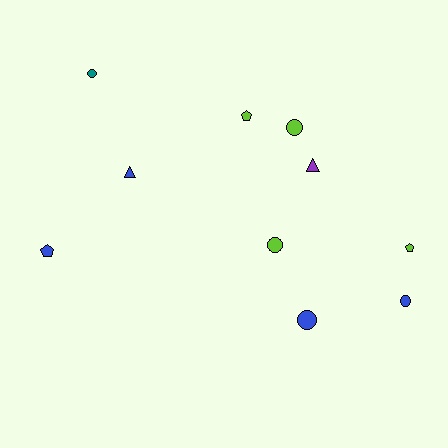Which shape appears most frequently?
Circle, with 5 objects.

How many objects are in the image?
There are 10 objects.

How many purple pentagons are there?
There are no purple pentagons.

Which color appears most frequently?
Blue, with 4 objects.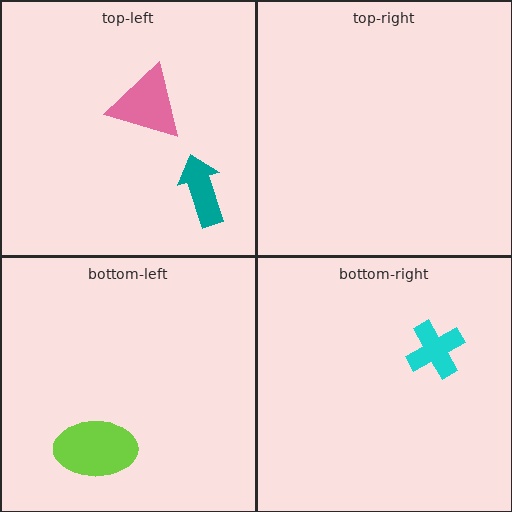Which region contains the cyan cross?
The bottom-right region.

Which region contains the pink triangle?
The top-left region.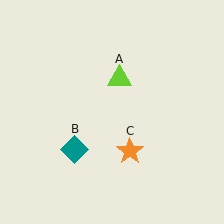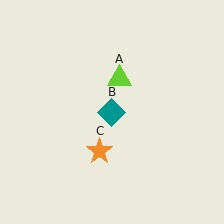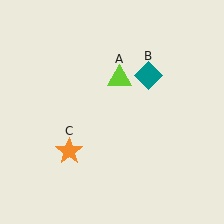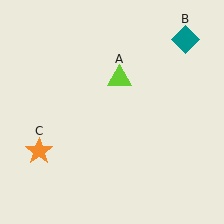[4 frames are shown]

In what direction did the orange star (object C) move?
The orange star (object C) moved left.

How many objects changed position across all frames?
2 objects changed position: teal diamond (object B), orange star (object C).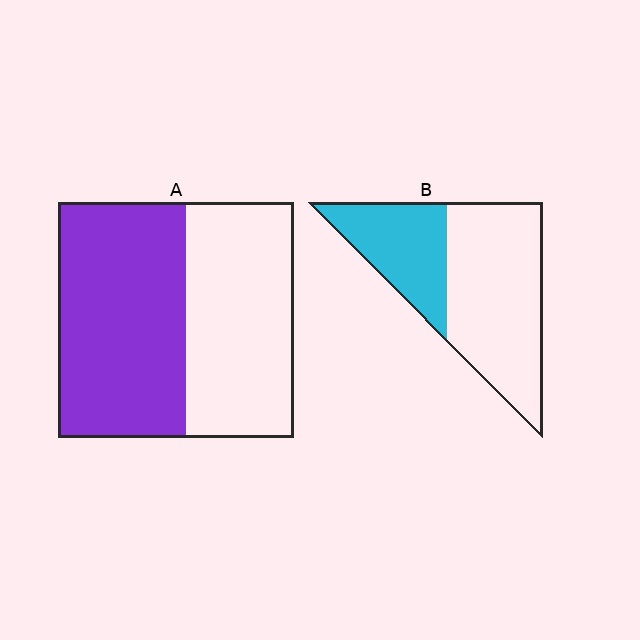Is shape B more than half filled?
No.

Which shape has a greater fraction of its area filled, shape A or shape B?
Shape A.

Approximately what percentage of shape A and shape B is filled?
A is approximately 55% and B is approximately 35%.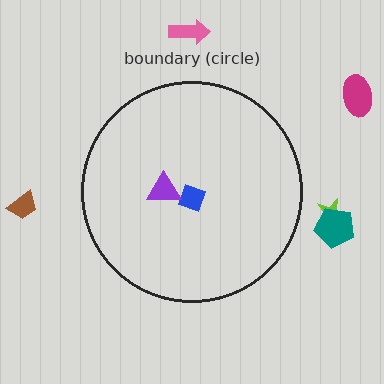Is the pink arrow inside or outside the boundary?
Outside.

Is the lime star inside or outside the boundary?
Outside.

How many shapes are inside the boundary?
2 inside, 5 outside.